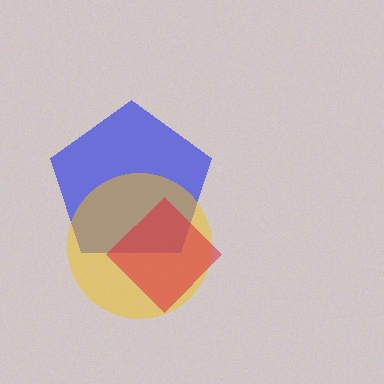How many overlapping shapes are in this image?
There are 3 overlapping shapes in the image.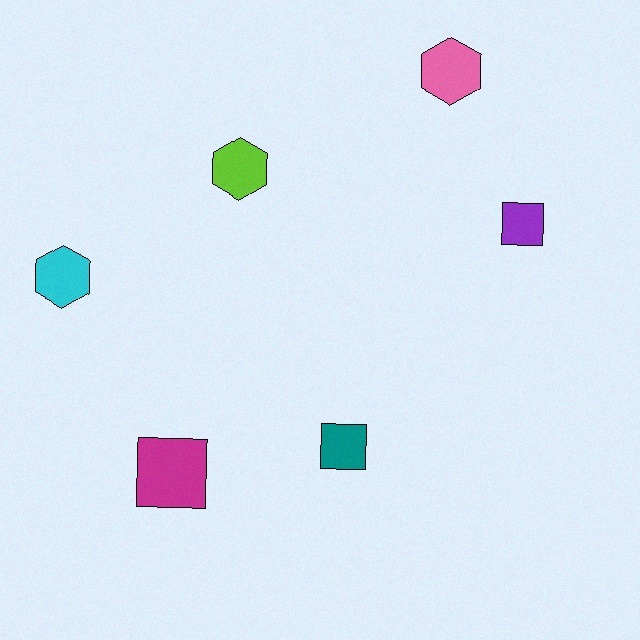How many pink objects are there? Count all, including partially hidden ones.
There is 1 pink object.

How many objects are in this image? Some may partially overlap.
There are 6 objects.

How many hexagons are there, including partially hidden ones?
There are 3 hexagons.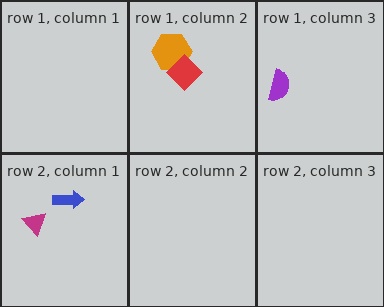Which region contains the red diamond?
The row 1, column 2 region.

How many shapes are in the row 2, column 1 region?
2.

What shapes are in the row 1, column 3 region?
The purple semicircle.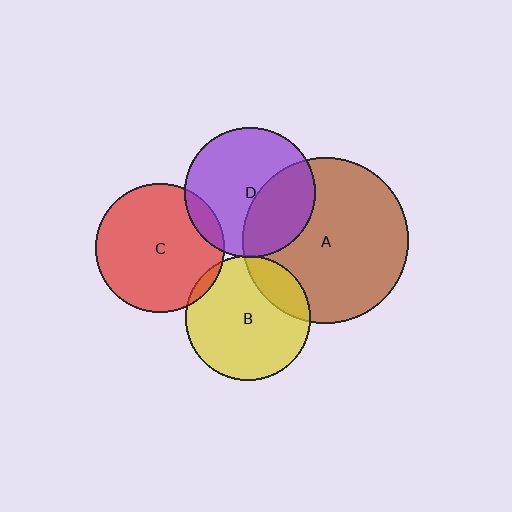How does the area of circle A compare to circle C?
Approximately 1.7 times.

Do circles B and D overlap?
Yes.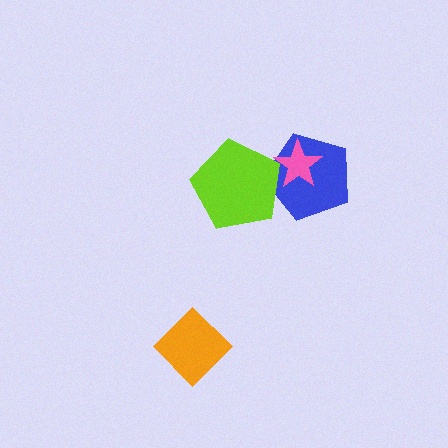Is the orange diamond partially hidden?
No, no other shape covers it.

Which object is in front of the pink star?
The lime pentagon is in front of the pink star.